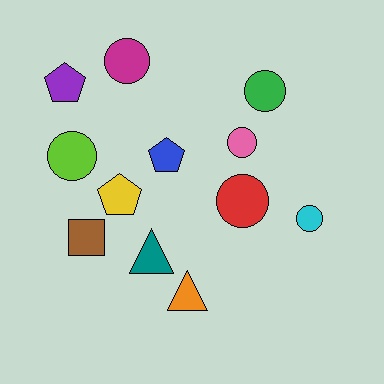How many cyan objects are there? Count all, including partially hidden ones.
There is 1 cyan object.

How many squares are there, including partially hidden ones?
There is 1 square.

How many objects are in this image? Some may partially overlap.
There are 12 objects.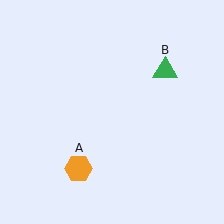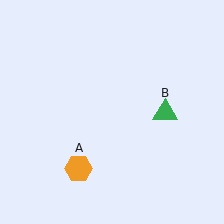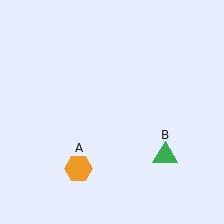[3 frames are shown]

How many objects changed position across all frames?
1 object changed position: green triangle (object B).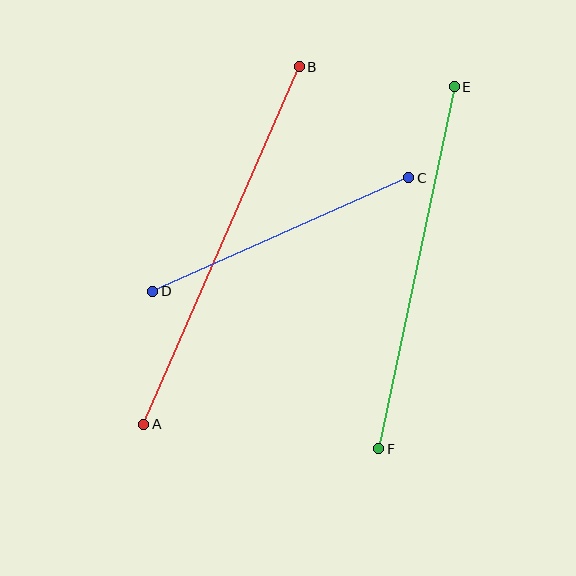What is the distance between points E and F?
The distance is approximately 370 pixels.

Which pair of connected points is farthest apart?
Points A and B are farthest apart.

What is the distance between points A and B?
The distance is approximately 389 pixels.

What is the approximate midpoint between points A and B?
The midpoint is at approximately (222, 246) pixels.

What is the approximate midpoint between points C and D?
The midpoint is at approximately (281, 235) pixels.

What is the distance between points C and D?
The distance is approximately 280 pixels.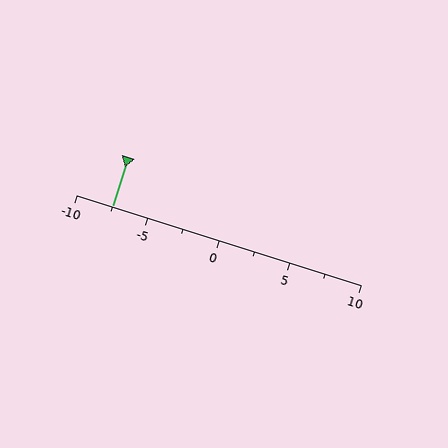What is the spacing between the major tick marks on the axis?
The major ticks are spaced 5 apart.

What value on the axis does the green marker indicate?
The marker indicates approximately -7.5.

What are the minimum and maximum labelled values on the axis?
The axis runs from -10 to 10.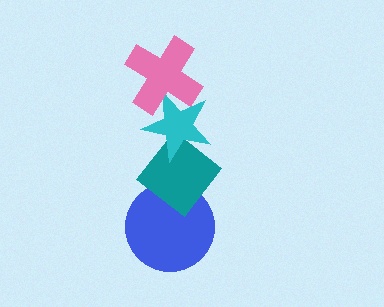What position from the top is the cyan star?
The cyan star is 2nd from the top.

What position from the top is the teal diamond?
The teal diamond is 3rd from the top.